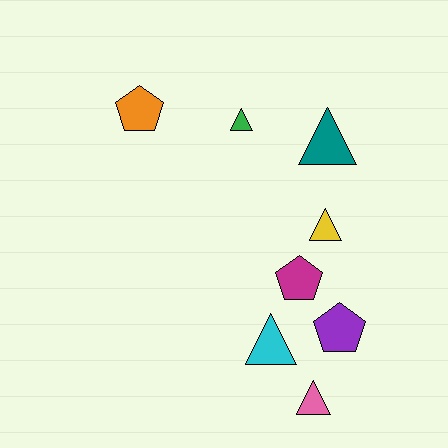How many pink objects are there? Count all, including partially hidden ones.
There is 1 pink object.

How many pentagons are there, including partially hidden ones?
There are 3 pentagons.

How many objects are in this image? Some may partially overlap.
There are 8 objects.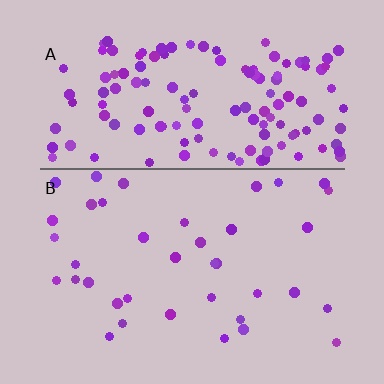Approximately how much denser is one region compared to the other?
Approximately 3.7× — region A over region B.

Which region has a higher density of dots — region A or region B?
A (the top).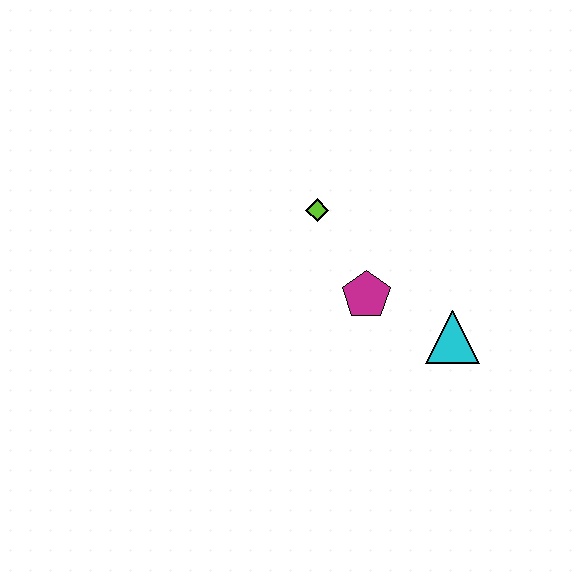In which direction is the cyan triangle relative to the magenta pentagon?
The cyan triangle is to the right of the magenta pentagon.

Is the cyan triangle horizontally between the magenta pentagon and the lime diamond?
No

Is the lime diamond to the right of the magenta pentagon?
No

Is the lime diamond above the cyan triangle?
Yes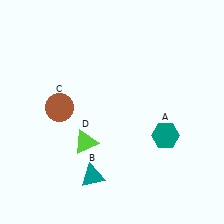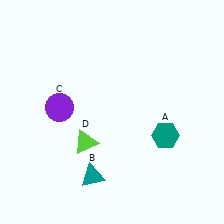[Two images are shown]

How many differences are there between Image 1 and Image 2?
There is 1 difference between the two images.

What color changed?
The circle (C) changed from brown in Image 1 to purple in Image 2.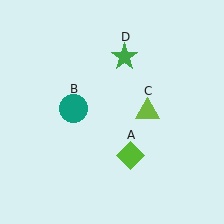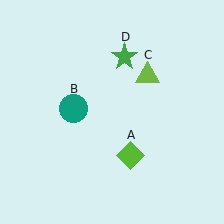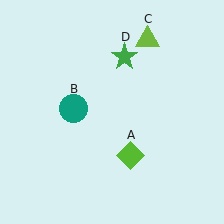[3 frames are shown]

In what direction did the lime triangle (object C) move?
The lime triangle (object C) moved up.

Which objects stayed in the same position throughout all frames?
Lime diamond (object A) and teal circle (object B) and green star (object D) remained stationary.